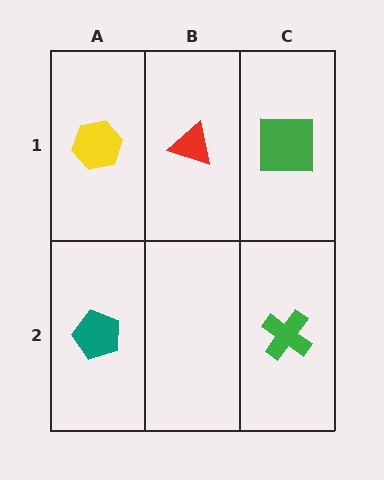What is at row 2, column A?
A teal pentagon.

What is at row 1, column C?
A green square.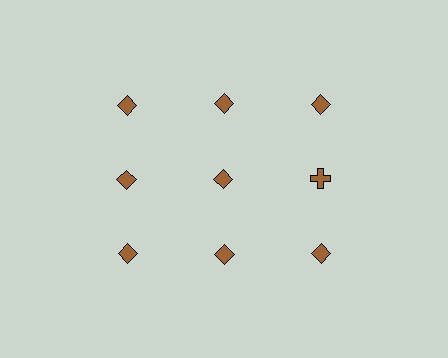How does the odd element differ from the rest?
It has a different shape: cross instead of diamond.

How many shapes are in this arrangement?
There are 9 shapes arranged in a grid pattern.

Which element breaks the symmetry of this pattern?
The brown cross in the second row, center column breaks the symmetry. All other shapes are brown diamonds.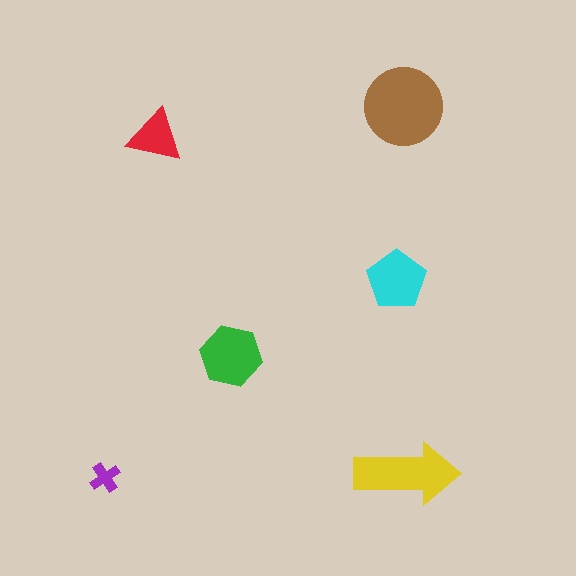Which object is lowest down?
The purple cross is bottommost.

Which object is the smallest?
The purple cross.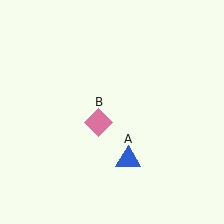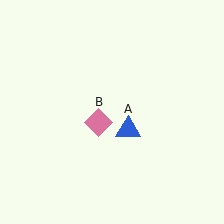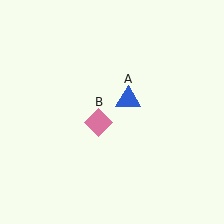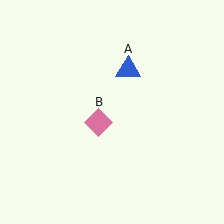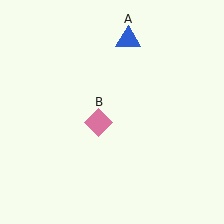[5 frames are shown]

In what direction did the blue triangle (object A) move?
The blue triangle (object A) moved up.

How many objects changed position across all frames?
1 object changed position: blue triangle (object A).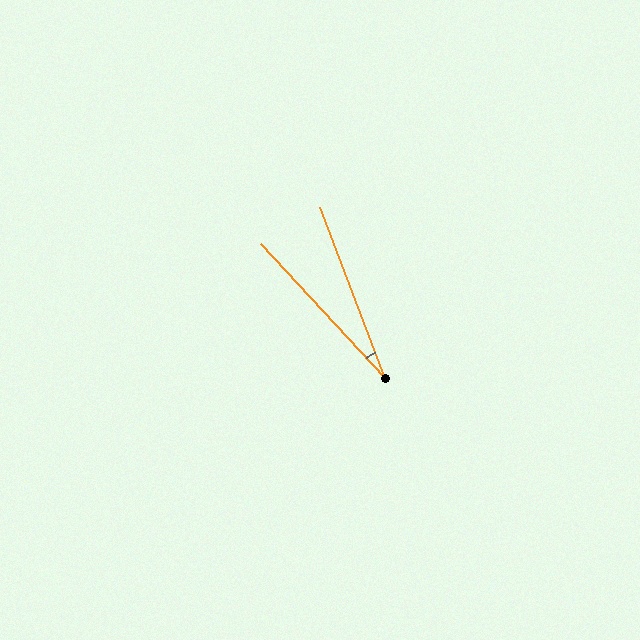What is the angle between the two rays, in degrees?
Approximately 22 degrees.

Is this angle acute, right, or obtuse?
It is acute.